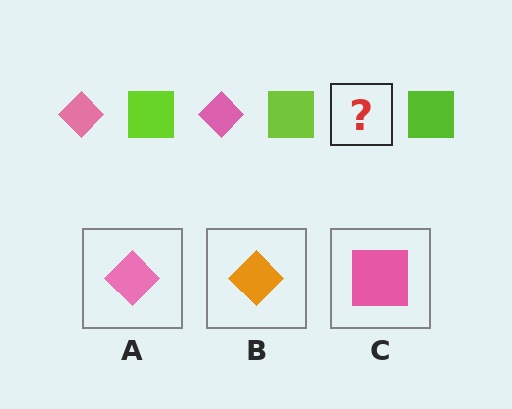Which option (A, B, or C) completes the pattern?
A.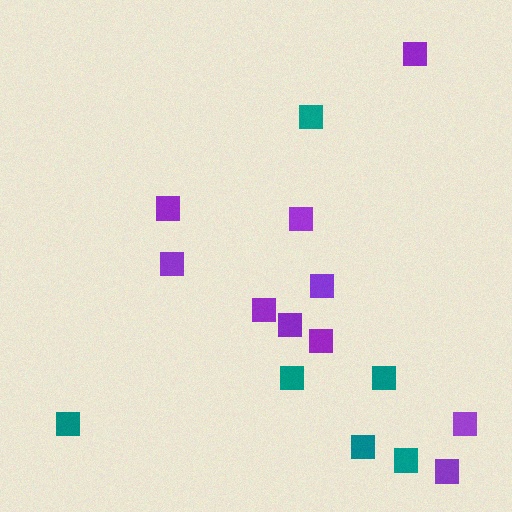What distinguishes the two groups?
There are 2 groups: one group of teal squares (6) and one group of purple squares (10).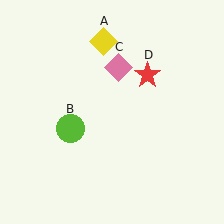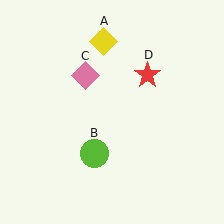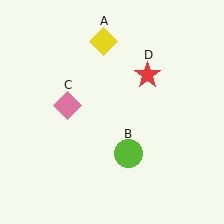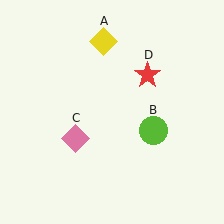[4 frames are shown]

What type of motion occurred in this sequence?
The lime circle (object B), pink diamond (object C) rotated counterclockwise around the center of the scene.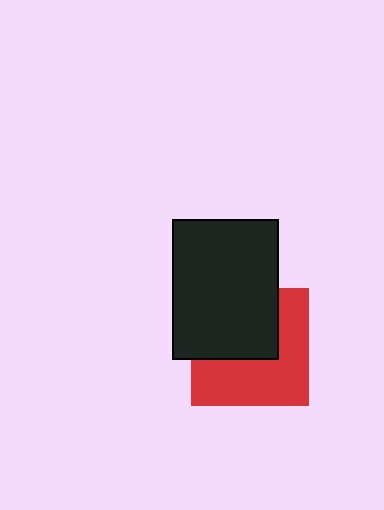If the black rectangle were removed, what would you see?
You would see the complete red square.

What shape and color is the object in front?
The object in front is a black rectangle.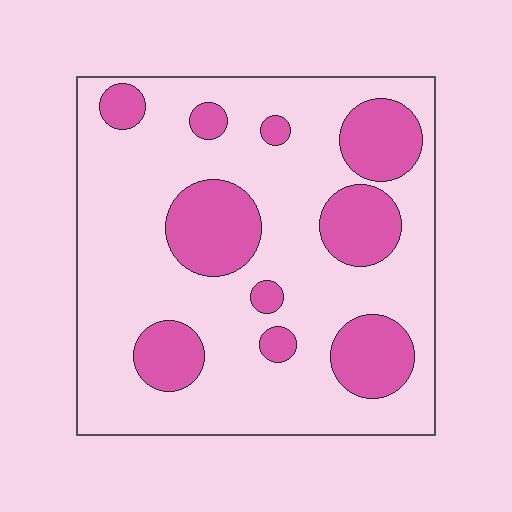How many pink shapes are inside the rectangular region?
10.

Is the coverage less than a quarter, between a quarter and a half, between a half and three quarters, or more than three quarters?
Between a quarter and a half.